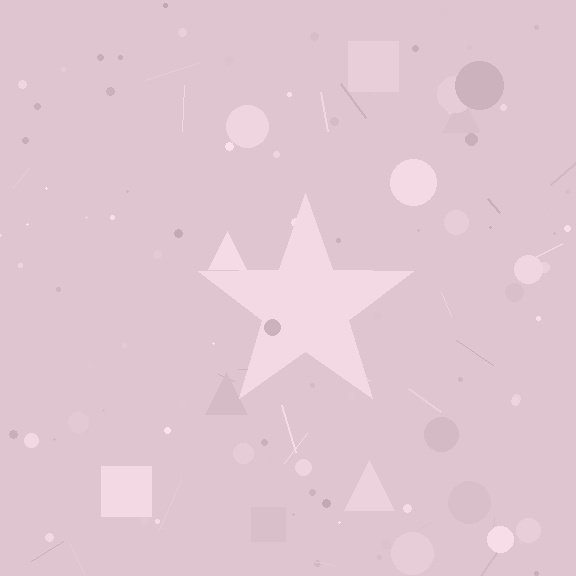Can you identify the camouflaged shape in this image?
The camouflaged shape is a star.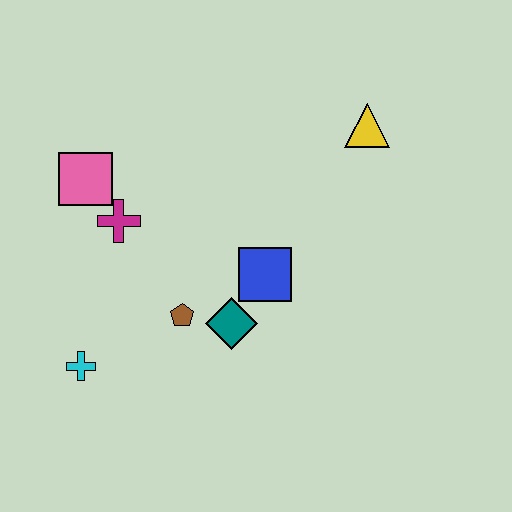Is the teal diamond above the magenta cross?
No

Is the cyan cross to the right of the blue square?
No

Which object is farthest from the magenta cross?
The yellow triangle is farthest from the magenta cross.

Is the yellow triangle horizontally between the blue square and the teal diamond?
No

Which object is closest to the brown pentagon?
The teal diamond is closest to the brown pentagon.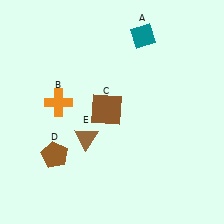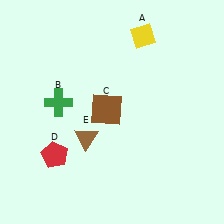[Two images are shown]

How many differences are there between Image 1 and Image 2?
There are 3 differences between the two images.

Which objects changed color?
A changed from teal to yellow. B changed from orange to green. D changed from brown to red.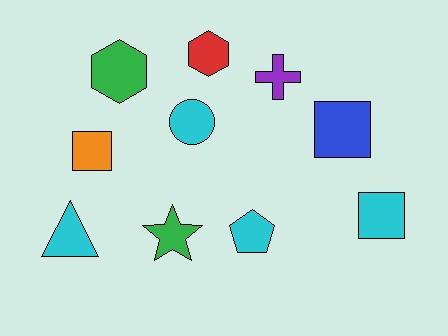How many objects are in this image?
There are 10 objects.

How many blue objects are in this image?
There is 1 blue object.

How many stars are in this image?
There is 1 star.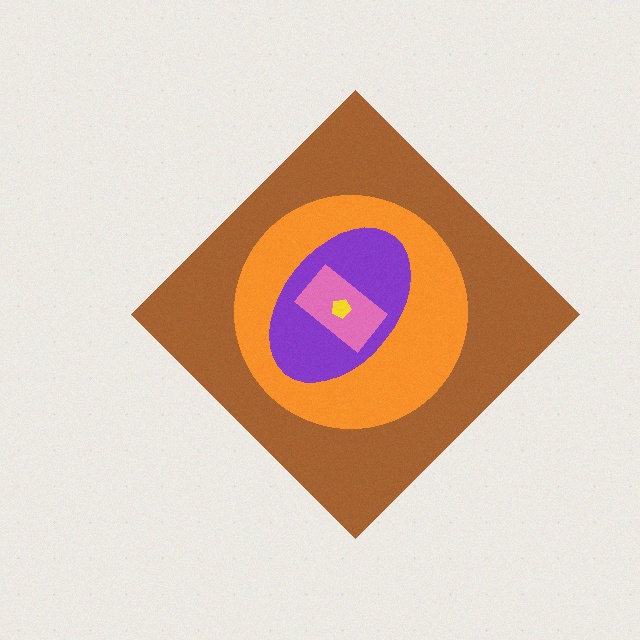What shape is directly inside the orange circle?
The purple ellipse.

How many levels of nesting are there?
5.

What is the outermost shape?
The brown diamond.